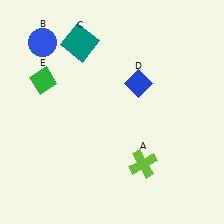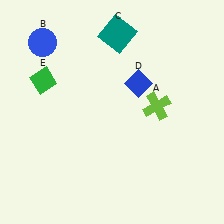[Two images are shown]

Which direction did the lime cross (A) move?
The lime cross (A) moved up.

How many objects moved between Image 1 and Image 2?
2 objects moved between the two images.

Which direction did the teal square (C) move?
The teal square (C) moved right.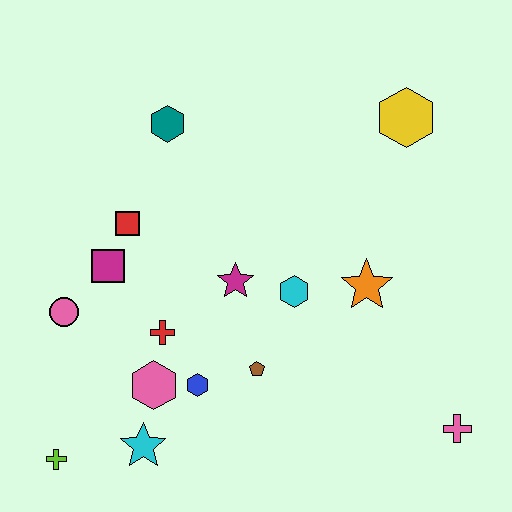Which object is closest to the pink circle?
The magenta square is closest to the pink circle.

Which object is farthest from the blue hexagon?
The yellow hexagon is farthest from the blue hexagon.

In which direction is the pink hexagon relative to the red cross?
The pink hexagon is below the red cross.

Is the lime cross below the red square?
Yes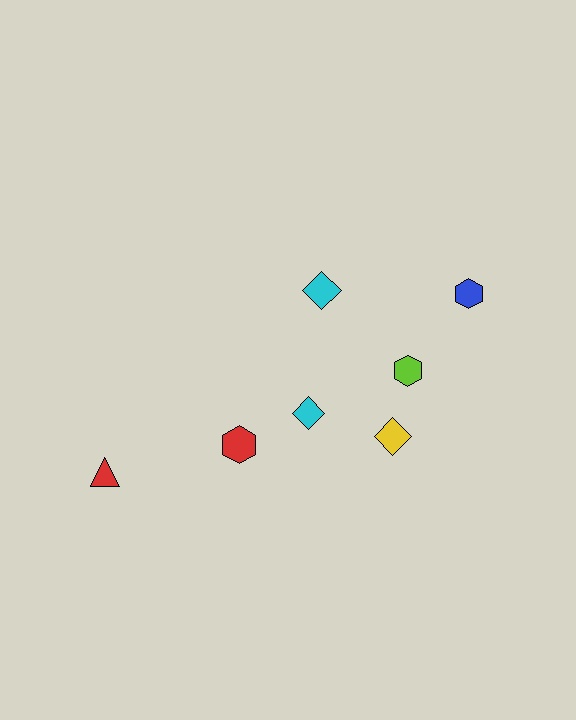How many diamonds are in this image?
There are 3 diamonds.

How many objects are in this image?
There are 7 objects.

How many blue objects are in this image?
There is 1 blue object.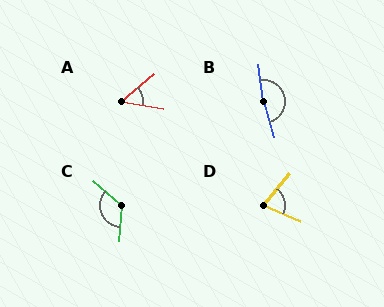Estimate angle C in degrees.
Approximately 127 degrees.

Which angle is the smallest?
A, at approximately 48 degrees.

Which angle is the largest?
B, at approximately 169 degrees.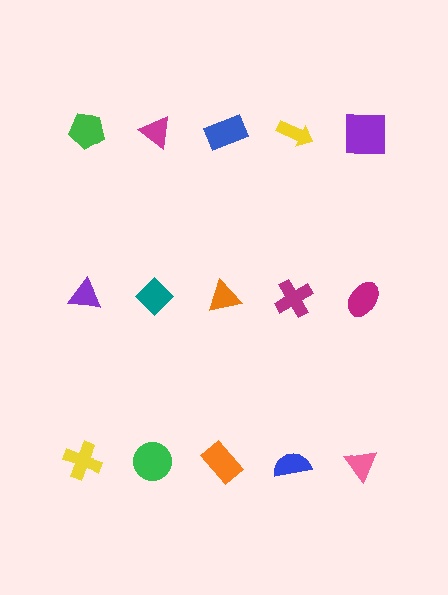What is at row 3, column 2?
A green circle.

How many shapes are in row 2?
5 shapes.